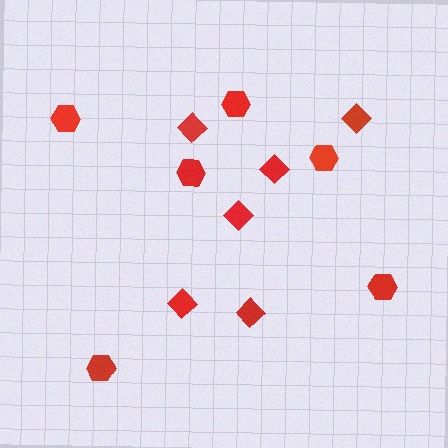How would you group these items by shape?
There are 2 groups: one group of hexagons (6) and one group of diamonds (6).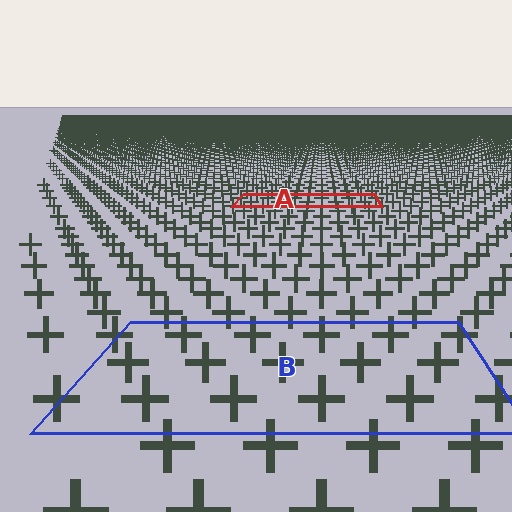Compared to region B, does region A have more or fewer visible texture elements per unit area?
Region A has more texture elements per unit area — they are packed more densely because it is farther away.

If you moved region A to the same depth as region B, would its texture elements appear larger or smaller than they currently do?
They would appear larger. At a closer depth, the same texture elements are projected at a bigger on-screen size.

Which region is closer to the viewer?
Region B is closer. The texture elements there are larger and more spread out.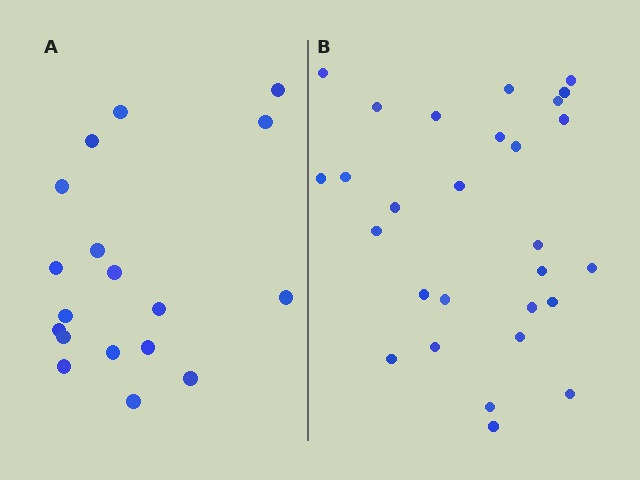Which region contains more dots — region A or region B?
Region B (the right region) has more dots.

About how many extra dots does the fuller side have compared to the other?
Region B has roughly 10 or so more dots than region A.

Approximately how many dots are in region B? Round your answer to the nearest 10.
About 30 dots. (The exact count is 28, which rounds to 30.)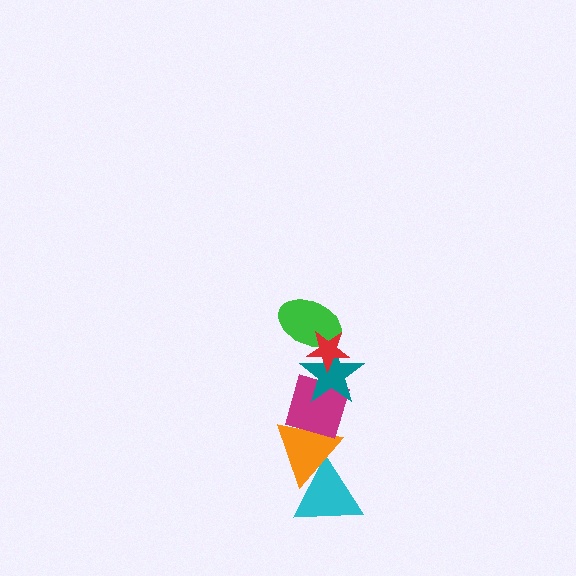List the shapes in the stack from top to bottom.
From top to bottom: the red star, the green ellipse, the teal star, the magenta diamond, the orange triangle, the cyan triangle.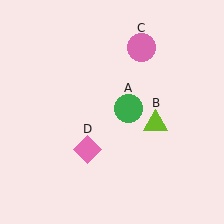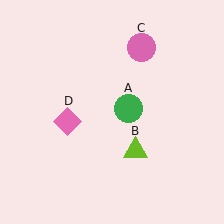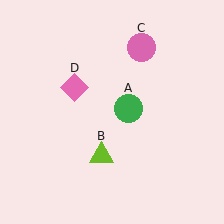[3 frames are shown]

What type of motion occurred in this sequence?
The lime triangle (object B), pink diamond (object D) rotated clockwise around the center of the scene.